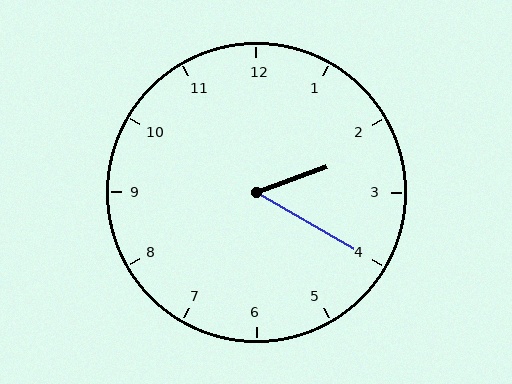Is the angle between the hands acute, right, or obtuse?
It is acute.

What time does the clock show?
2:20.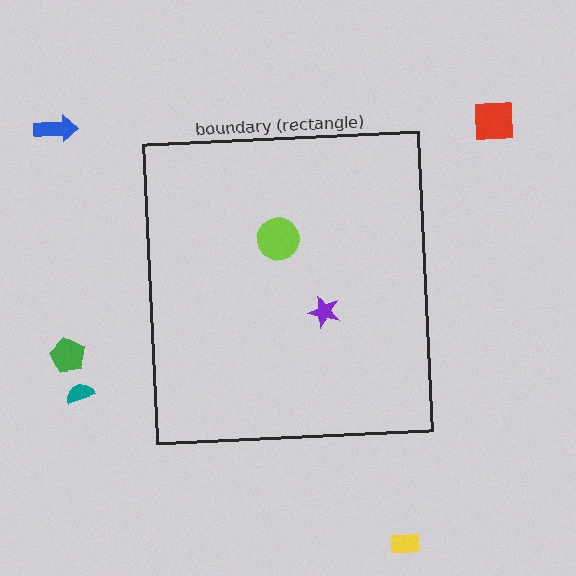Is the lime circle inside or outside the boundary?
Inside.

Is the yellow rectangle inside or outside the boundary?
Outside.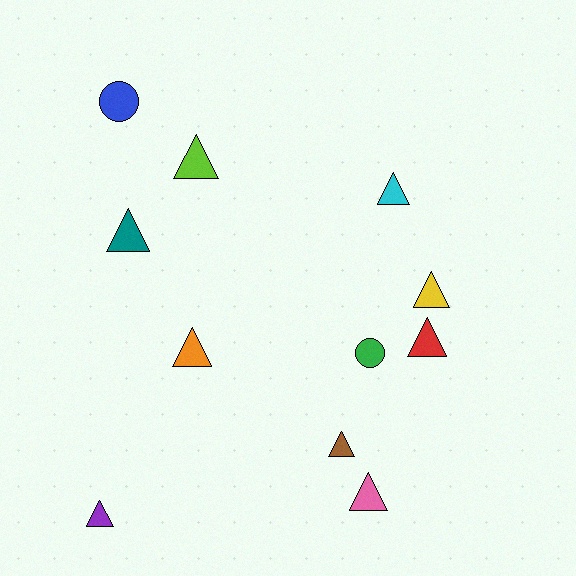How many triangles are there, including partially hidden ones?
There are 9 triangles.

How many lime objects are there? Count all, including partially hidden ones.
There is 1 lime object.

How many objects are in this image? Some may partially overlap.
There are 11 objects.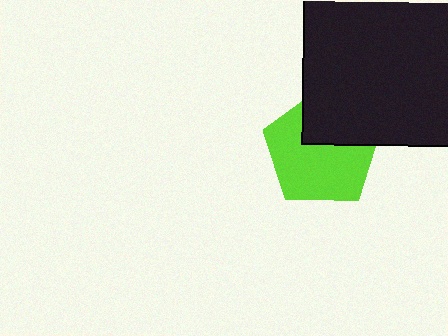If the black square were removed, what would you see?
You would see the complete lime pentagon.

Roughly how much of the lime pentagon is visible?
Most of it is visible (roughly 66%).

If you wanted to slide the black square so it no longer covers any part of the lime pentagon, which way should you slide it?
Slide it up — that is the most direct way to separate the two shapes.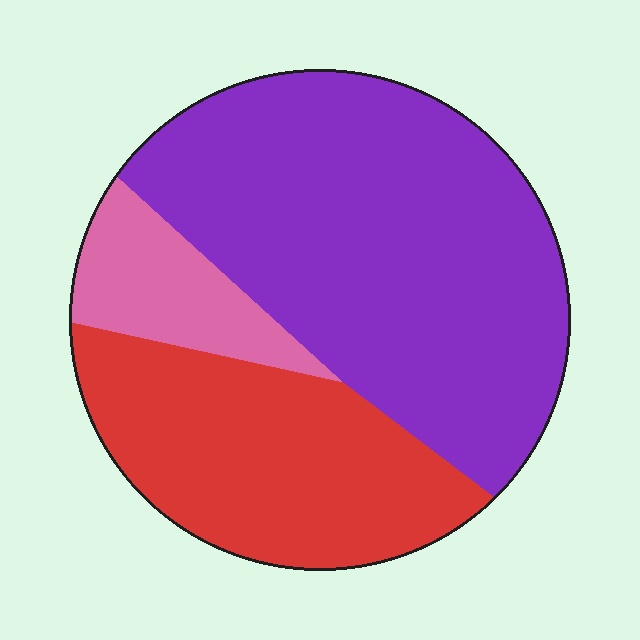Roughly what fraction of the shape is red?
Red takes up about one third (1/3) of the shape.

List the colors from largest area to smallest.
From largest to smallest: purple, red, pink.